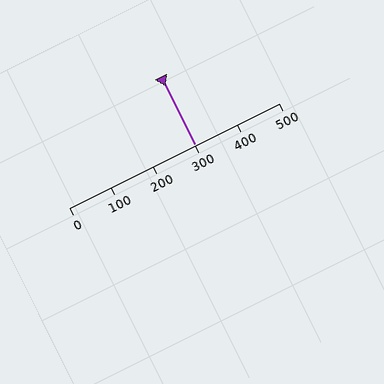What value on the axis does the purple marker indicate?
The marker indicates approximately 300.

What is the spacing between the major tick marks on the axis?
The major ticks are spaced 100 apart.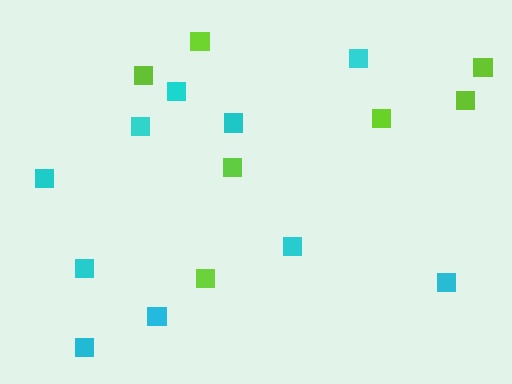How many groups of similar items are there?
There are 2 groups: one group of lime squares (7) and one group of cyan squares (10).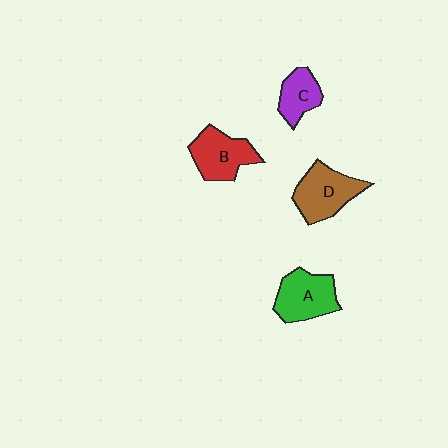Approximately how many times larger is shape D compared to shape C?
Approximately 1.6 times.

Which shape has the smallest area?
Shape C (purple).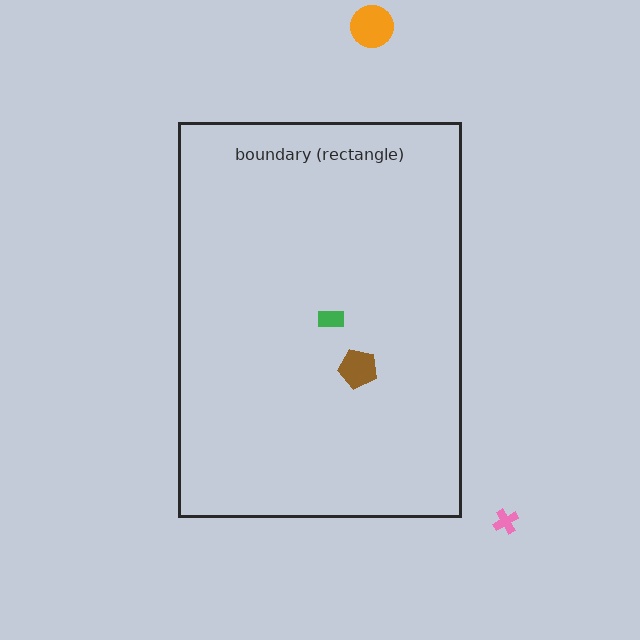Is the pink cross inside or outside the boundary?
Outside.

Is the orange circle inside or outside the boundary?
Outside.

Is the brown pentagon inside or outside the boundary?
Inside.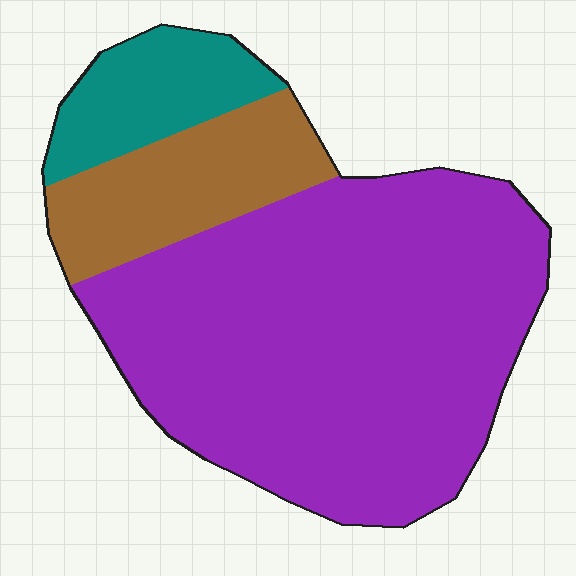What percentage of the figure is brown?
Brown covers around 15% of the figure.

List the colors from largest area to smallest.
From largest to smallest: purple, brown, teal.